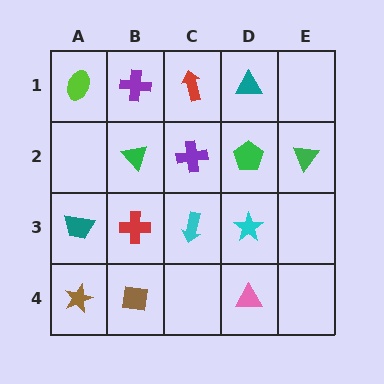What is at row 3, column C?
A cyan arrow.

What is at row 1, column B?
A purple cross.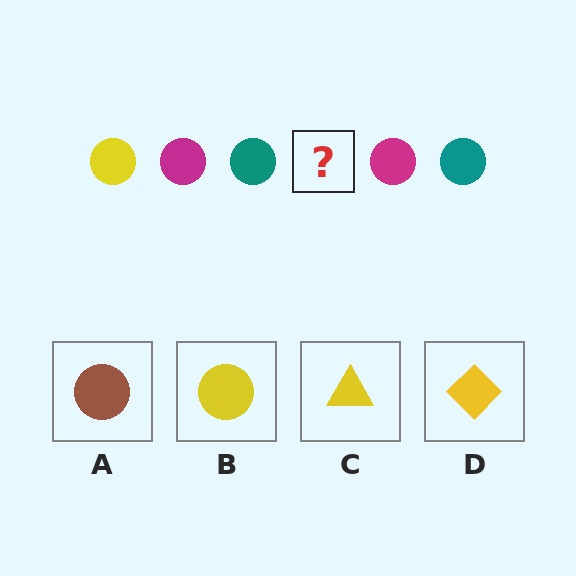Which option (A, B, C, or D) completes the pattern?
B.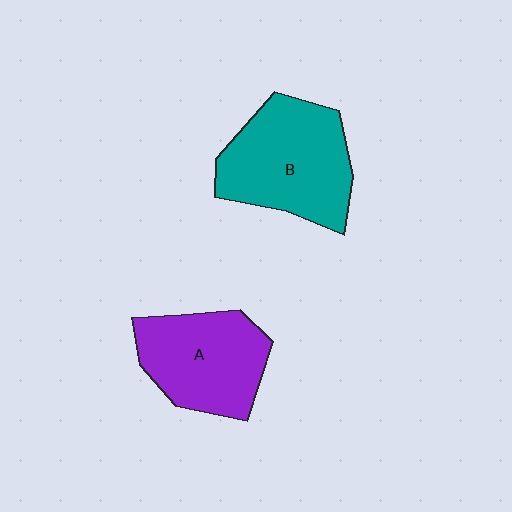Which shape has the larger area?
Shape B (teal).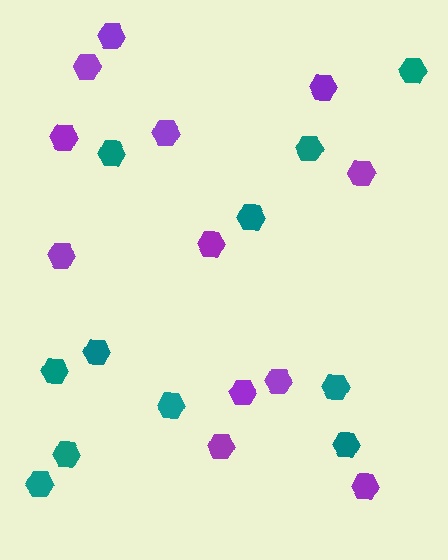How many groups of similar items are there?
There are 2 groups: one group of teal hexagons (11) and one group of purple hexagons (12).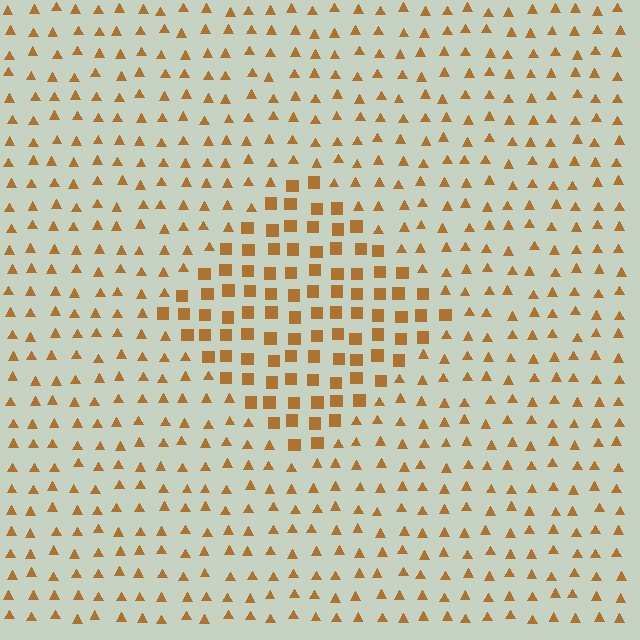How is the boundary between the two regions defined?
The boundary is defined by a change in element shape: squares inside vs. triangles outside. All elements share the same color and spacing.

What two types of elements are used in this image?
The image uses squares inside the diamond region and triangles outside it.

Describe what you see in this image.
The image is filled with small brown elements arranged in a uniform grid. A diamond-shaped region contains squares, while the surrounding area contains triangles. The boundary is defined purely by the change in element shape.